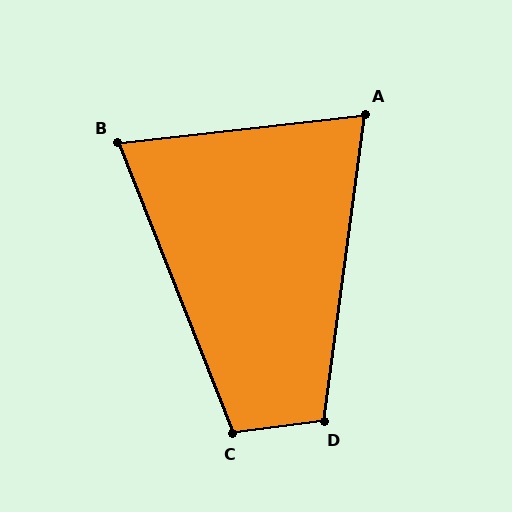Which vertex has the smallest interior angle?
B, at approximately 75 degrees.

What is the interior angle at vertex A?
Approximately 76 degrees (acute).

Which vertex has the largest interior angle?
D, at approximately 105 degrees.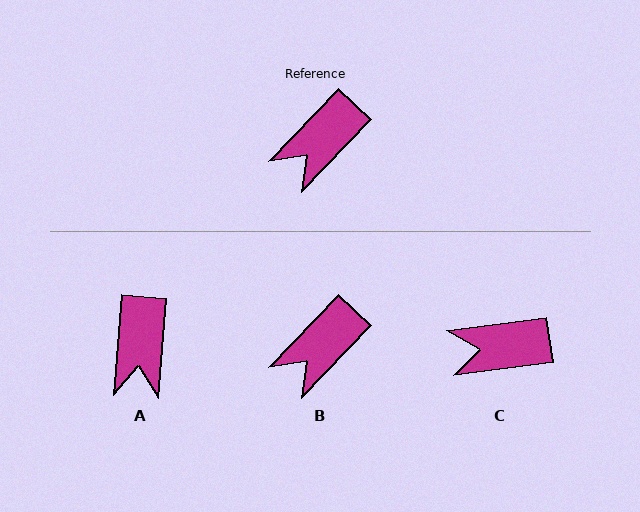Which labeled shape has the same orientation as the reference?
B.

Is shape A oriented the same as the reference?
No, it is off by about 39 degrees.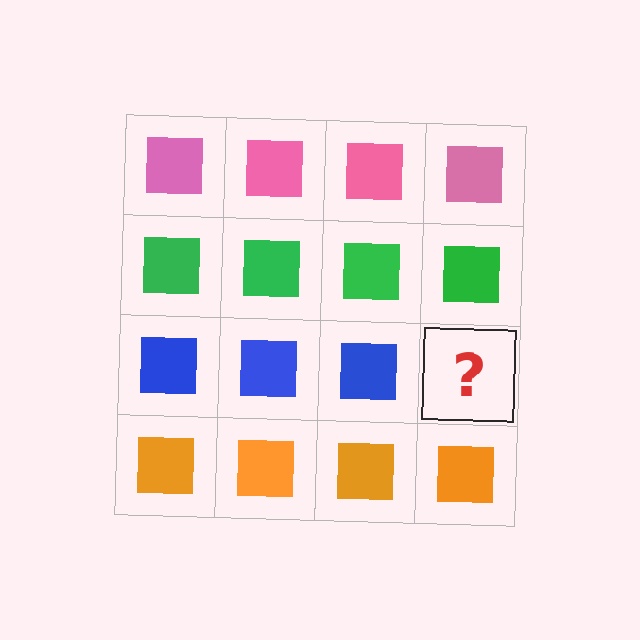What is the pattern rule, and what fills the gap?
The rule is that each row has a consistent color. The gap should be filled with a blue square.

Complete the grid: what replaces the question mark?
The question mark should be replaced with a blue square.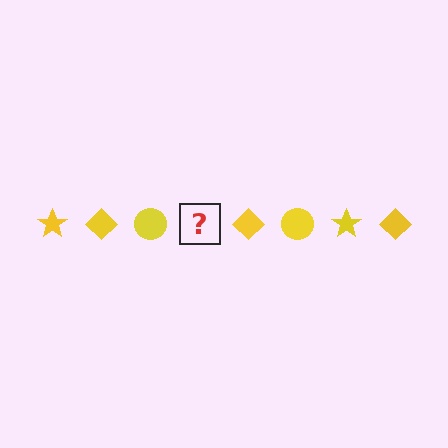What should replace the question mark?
The question mark should be replaced with a yellow star.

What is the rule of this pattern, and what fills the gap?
The rule is that the pattern cycles through star, diamond, circle shapes in yellow. The gap should be filled with a yellow star.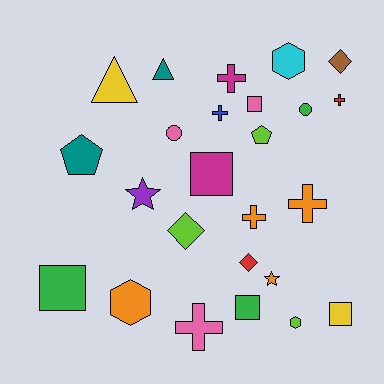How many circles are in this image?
There are 2 circles.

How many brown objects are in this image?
There is 1 brown object.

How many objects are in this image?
There are 25 objects.